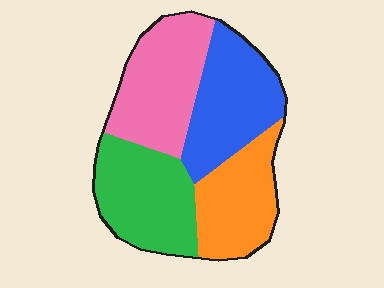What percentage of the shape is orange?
Orange takes up about one fifth (1/5) of the shape.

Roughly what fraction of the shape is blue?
Blue covers roughly 25% of the shape.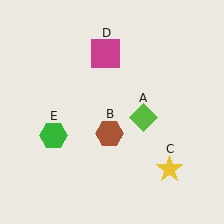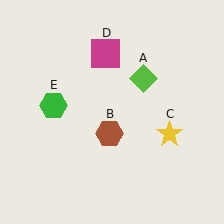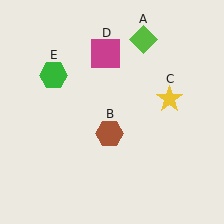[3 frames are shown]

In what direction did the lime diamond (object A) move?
The lime diamond (object A) moved up.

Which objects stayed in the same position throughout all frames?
Brown hexagon (object B) and magenta square (object D) remained stationary.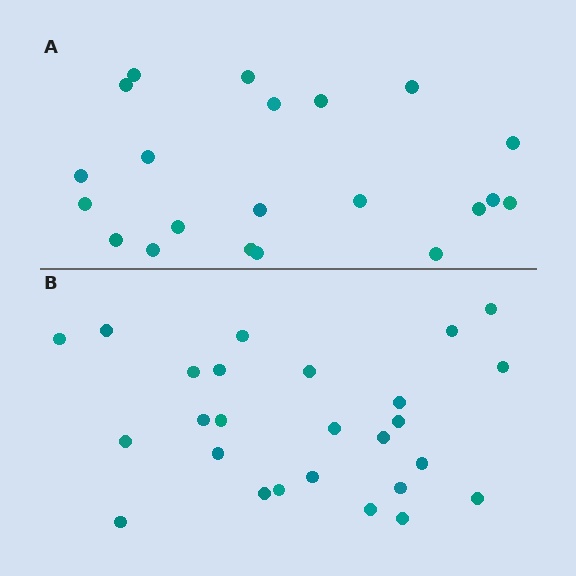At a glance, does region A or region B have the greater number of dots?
Region B (the bottom region) has more dots.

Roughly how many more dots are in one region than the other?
Region B has about 5 more dots than region A.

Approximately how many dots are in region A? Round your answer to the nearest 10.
About 20 dots. (The exact count is 21, which rounds to 20.)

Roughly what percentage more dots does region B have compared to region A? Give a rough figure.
About 25% more.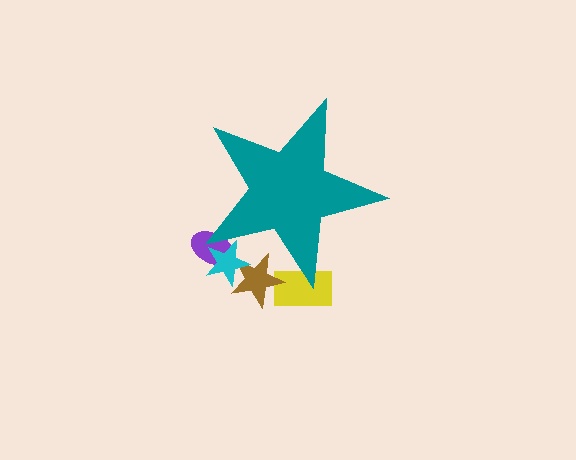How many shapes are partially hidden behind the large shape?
4 shapes are partially hidden.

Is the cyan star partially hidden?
Yes, the cyan star is partially hidden behind the teal star.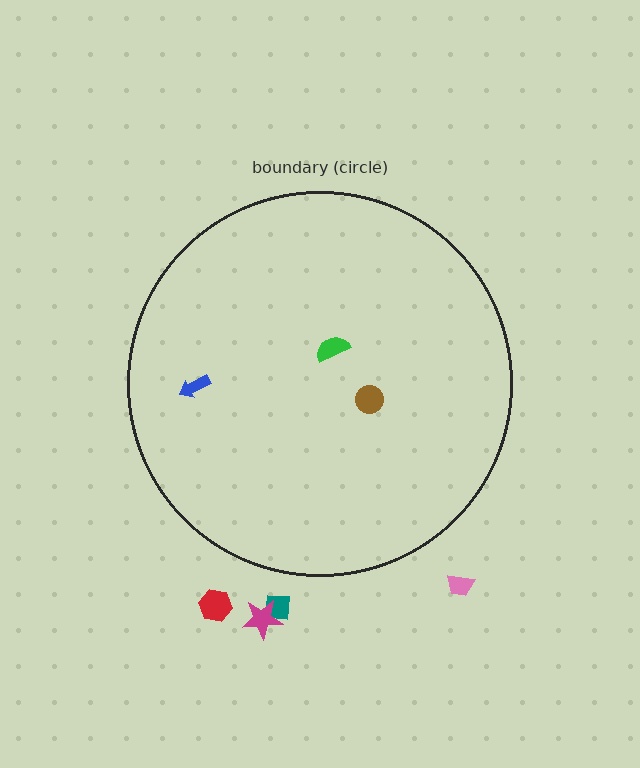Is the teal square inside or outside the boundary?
Outside.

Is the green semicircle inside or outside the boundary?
Inside.